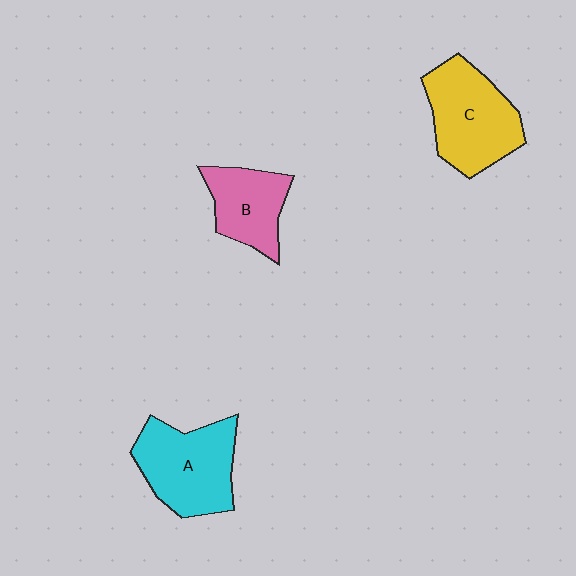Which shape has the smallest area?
Shape B (pink).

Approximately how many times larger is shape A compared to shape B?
Approximately 1.4 times.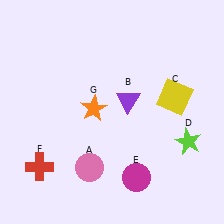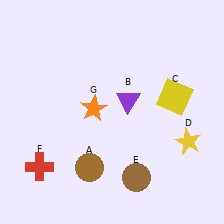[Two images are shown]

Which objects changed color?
A changed from pink to brown. D changed from lime to yellow. E changed from magenta to brown.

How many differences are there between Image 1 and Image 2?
There are 3 differences between the two images.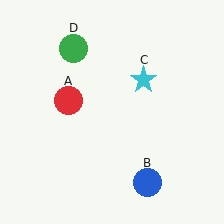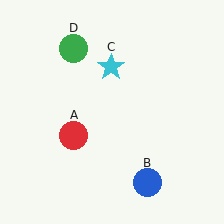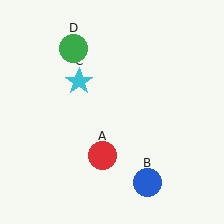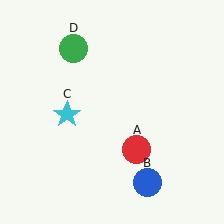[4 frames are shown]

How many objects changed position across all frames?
2 objects changed position: red circle (object A), cyan star (object C).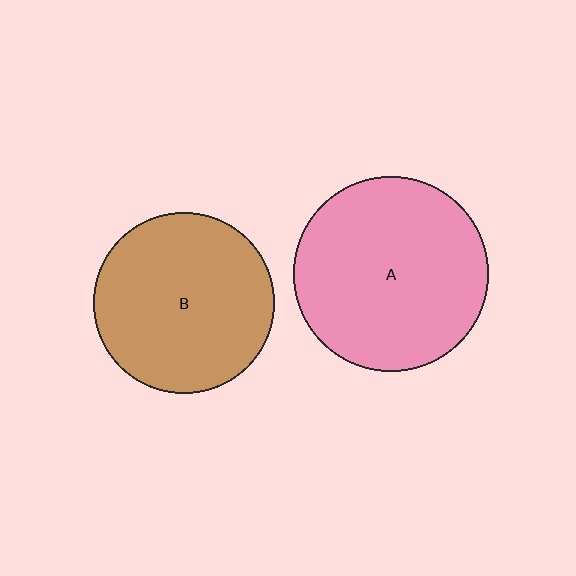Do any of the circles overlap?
No, none of the circles overlap.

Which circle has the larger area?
Circle A (pink).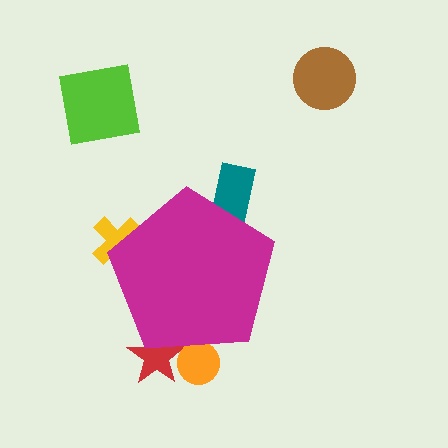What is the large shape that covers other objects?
A magenta pentagon.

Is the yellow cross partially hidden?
Yes, the yellow cross is partially hidden behind the magenta pentagon.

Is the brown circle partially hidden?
No, the brown circle is fully visible.